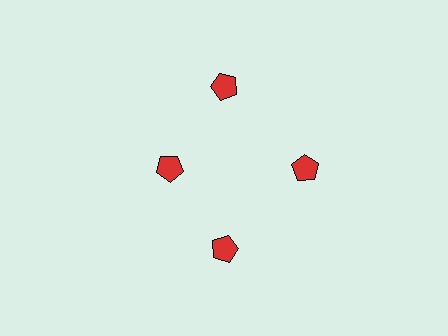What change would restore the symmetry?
The symmetry would be restored by moving it outward, back onto the ring so that all 4 pentagons sit at equal angles and equal distance from the center.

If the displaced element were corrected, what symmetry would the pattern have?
It would have 4-fold rotational symmetry — the pattern would map onto itself every 90 degrees.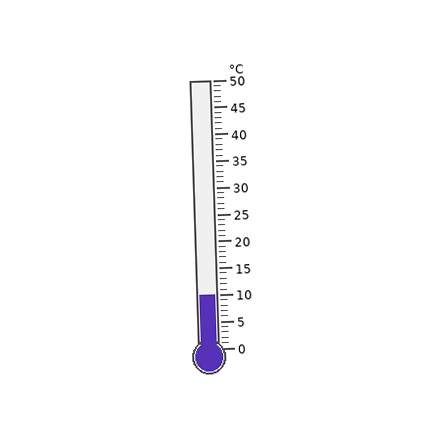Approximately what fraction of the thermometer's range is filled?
The thermometer is filled to approximately 20% of its range.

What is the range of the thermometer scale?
The thermometer scale ranges from 0°C to 50°C.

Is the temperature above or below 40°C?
The temperature is below 40°C.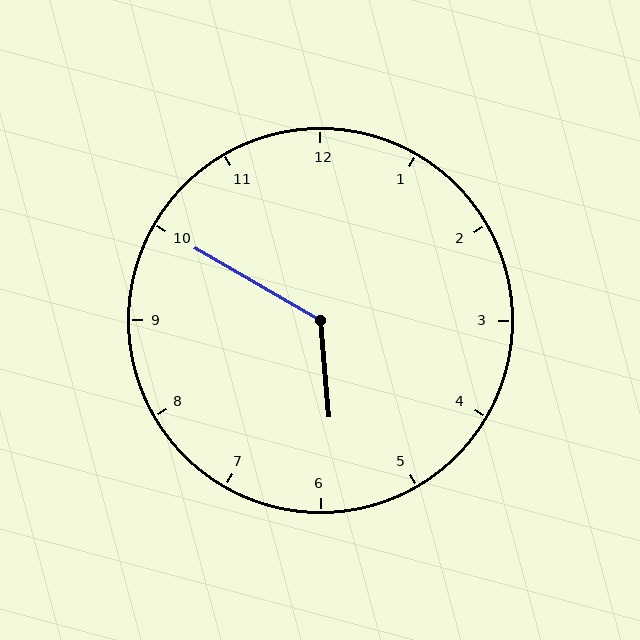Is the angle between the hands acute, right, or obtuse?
It is obtuse.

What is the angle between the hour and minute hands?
Approximately 125 degrees.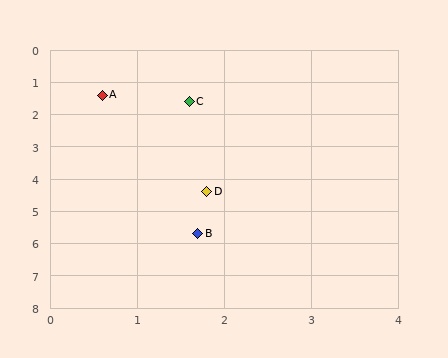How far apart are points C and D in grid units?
Points C and D are about 2.8 grid units apart.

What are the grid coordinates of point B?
Point B is at approximately (1.7, 5.7).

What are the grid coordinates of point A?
Point A is at approximately (0.6, 1.4).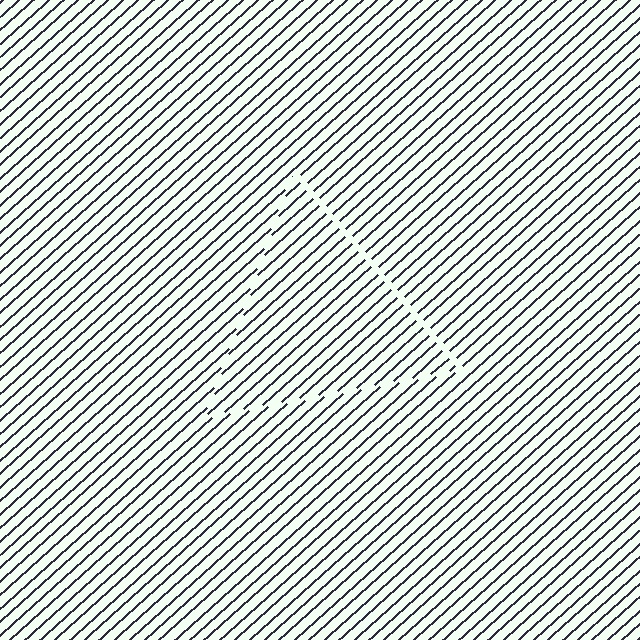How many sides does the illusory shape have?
3 sides — the line-ends trace a triangle.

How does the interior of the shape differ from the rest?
The interior of the shape contains the same grating, shifted by half a period — the contour is defined by the phase discontinuity where line-ends from the inner and outer gratings abut.